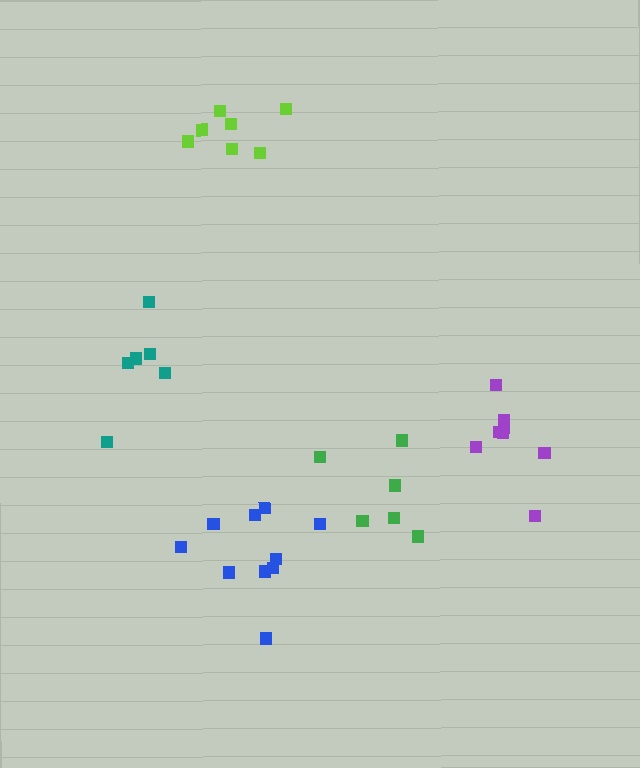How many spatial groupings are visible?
There are 5 spatial groupings.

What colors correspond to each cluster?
The clusters are colored: lime, green, blue, teal, purple.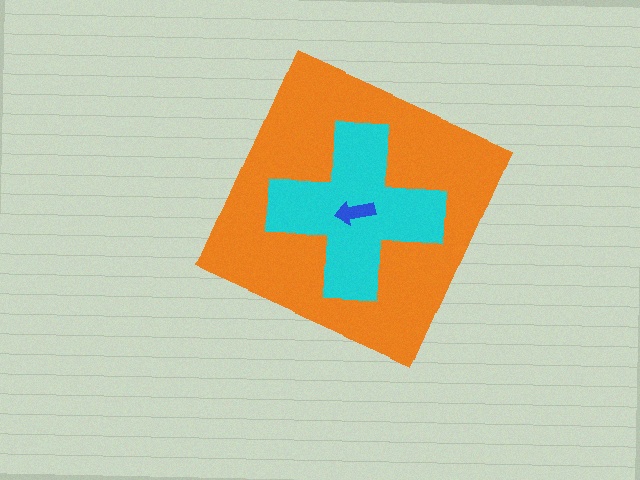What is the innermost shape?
The blue arrow.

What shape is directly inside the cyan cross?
The blue arrow.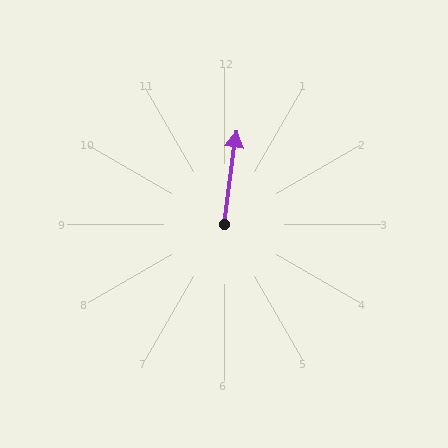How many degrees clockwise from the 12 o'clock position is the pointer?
Approximately 8 degrees.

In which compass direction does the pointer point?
North.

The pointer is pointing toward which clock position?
Roughly 12 o'clock.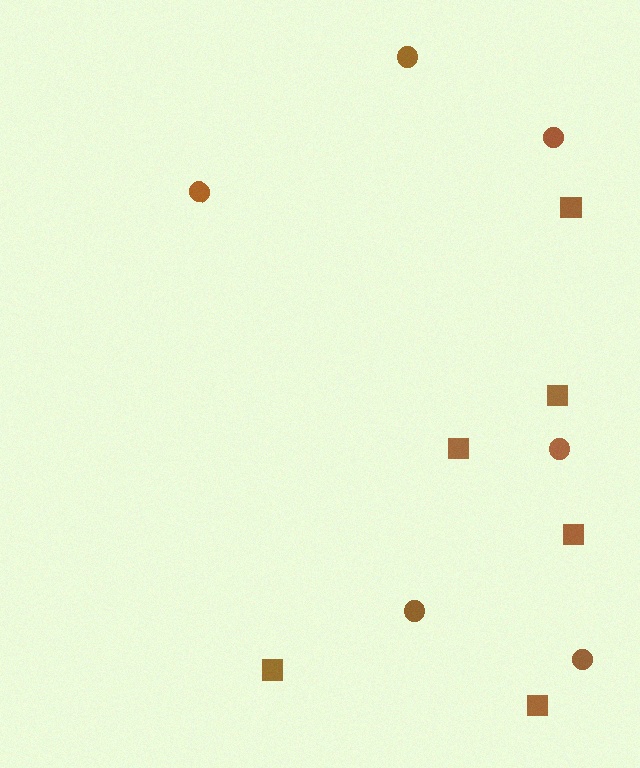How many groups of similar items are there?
There are 2 groups: one group of circles (6) and one group of squares (6).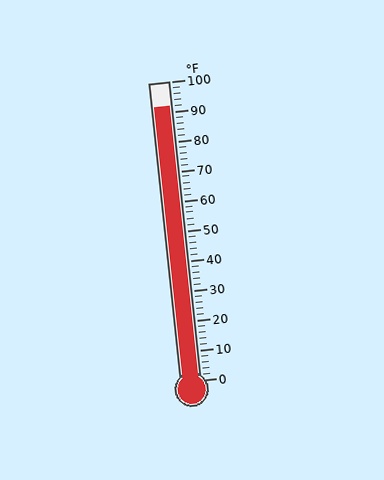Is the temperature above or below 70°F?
The temperature is above 70°F.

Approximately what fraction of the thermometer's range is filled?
The thermometer is filled to approximately 90% of its range.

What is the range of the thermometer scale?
The thermometer scale ranges from 0°F to 100°F.